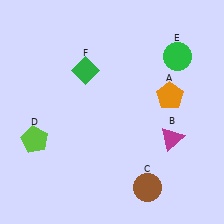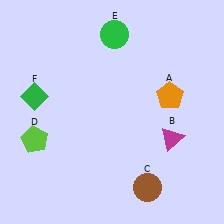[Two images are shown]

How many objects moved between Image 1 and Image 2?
2 objects moved between the two images.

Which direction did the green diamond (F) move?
The green diamond (F) moved left.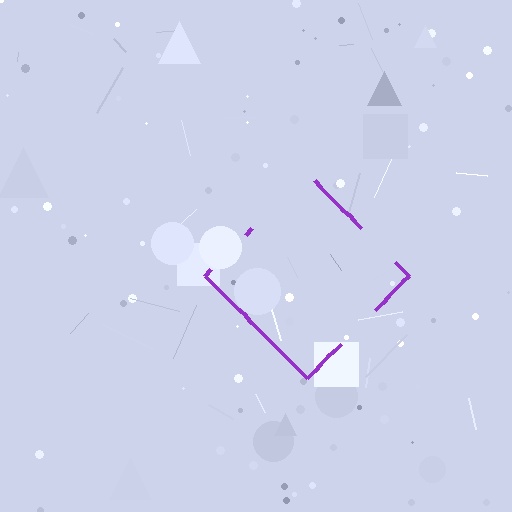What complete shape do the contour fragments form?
The contour fragments form a diamond.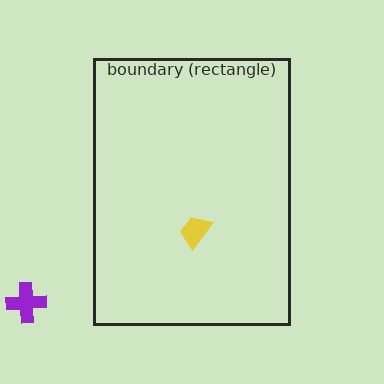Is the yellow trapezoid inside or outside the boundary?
Inside.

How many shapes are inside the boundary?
1 inside, 1 outside.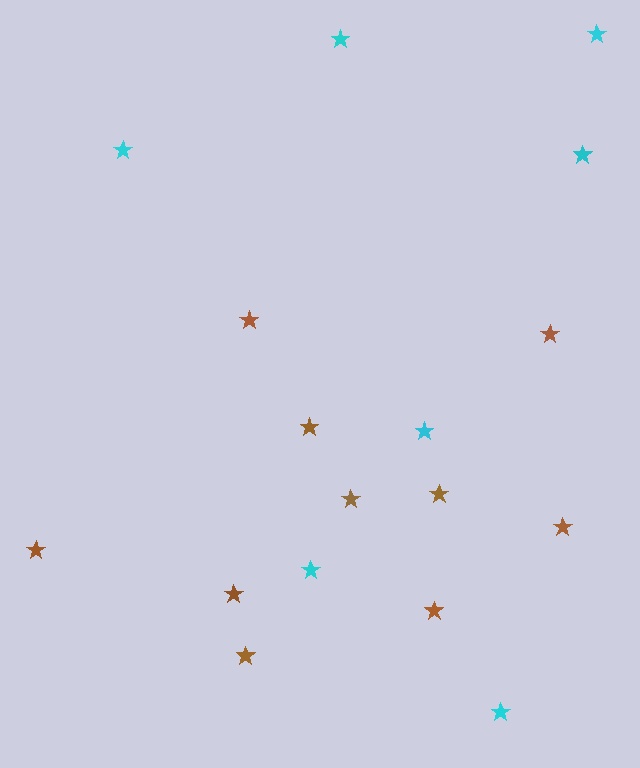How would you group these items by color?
There are 2 groups: one group of brown stars (10) and one group of cyan stars (7).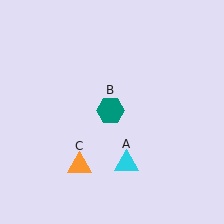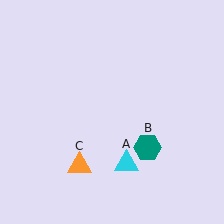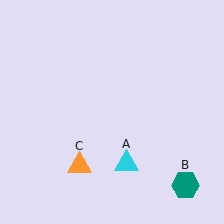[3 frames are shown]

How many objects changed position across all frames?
1 object changed position: teal hexagon (object B).